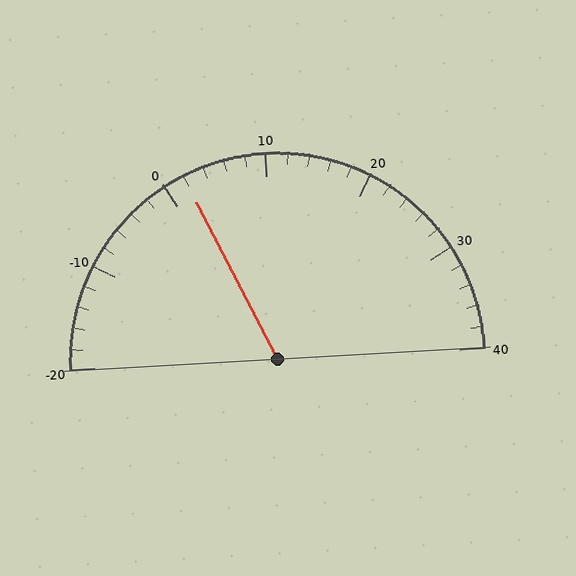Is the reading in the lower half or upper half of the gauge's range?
The reading is in the lower half of the range (-20 to 40).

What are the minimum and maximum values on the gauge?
The gauge ranges from -20 to 40.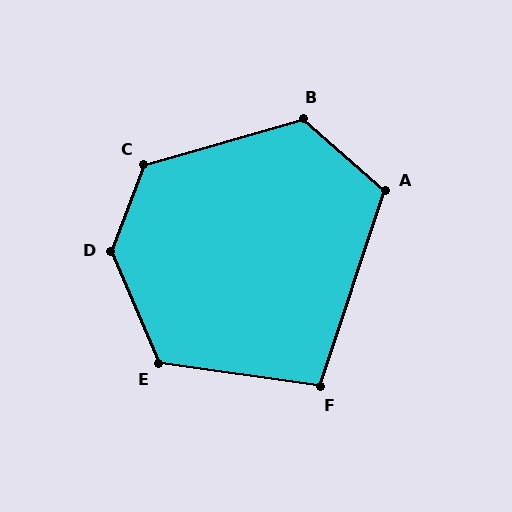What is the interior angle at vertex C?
Approximately 126 degrees (obtuse).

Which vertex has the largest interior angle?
D, at approximately 136 degrees.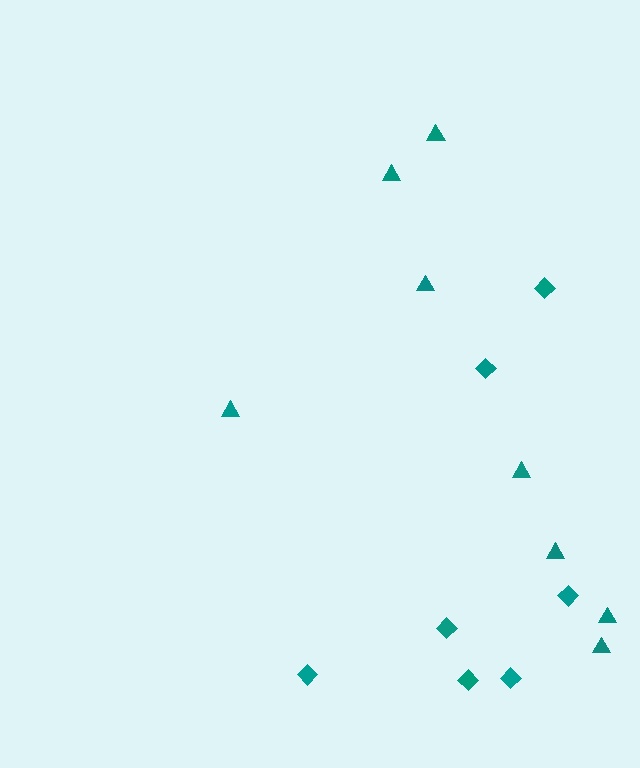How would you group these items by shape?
There are 2 groups: one group of triangles (8) and one group of diamonds (7).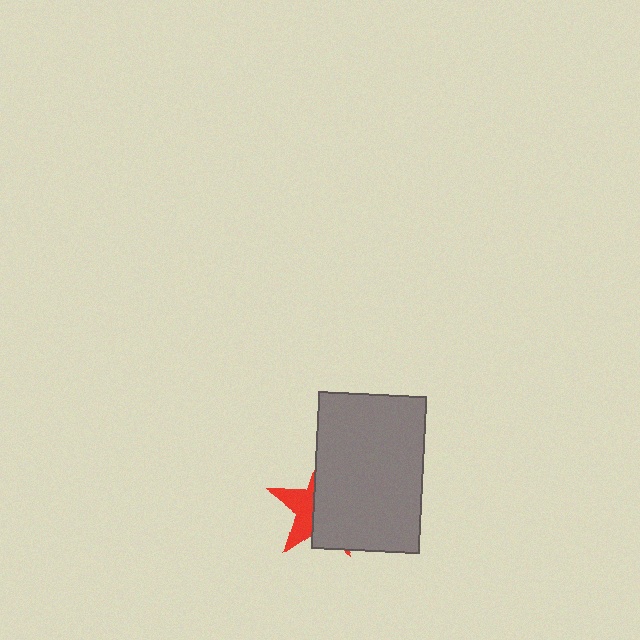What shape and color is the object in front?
The object in front is a gray rectangle.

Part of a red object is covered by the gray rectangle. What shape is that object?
It is a star.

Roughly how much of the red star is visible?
A small part of it is visible (roughly 37%).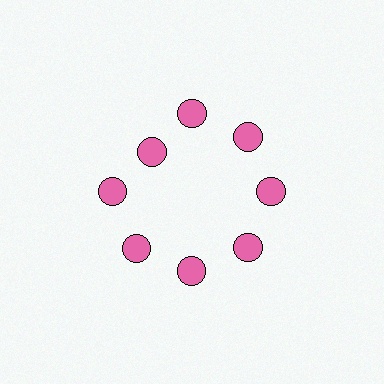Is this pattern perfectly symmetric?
No. The 8 pink circles are arranged in a ring, but one element near the 10 o'clock position is pulled inward toward the center, breaking the 8-fold rotational symmetry.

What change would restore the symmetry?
The symmetry would be restored by moving it outward, back onto the ring so that all 8 circles sit at equal angles and equal distance from the center.